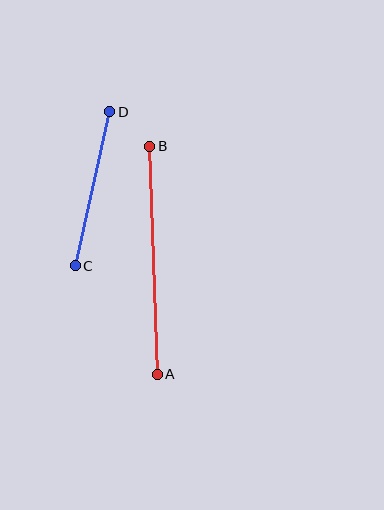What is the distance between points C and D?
The distance is approximately 158 pixels.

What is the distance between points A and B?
The distance is approximately 228 pixels.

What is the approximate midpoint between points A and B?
The midpoint is at approximately (153, 260) pixels.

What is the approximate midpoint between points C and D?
The midpoint is at approximately (92, 189) pixels.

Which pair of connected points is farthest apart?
Points A and B are farthest apart.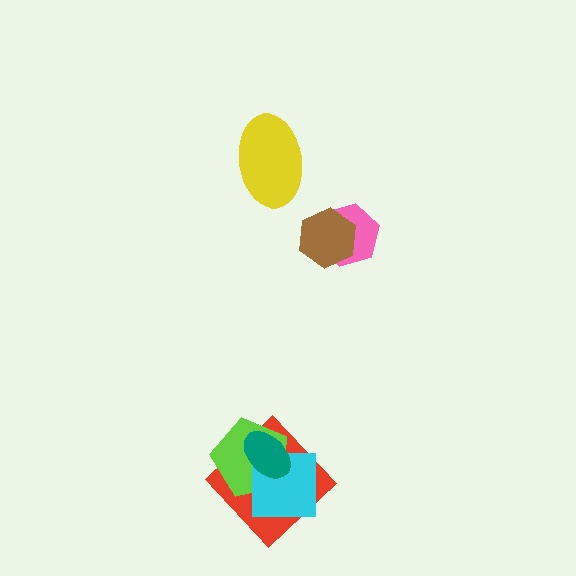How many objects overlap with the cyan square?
3 objects overlap with the cyan square.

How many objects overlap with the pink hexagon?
1 object overlaps with the pink hexagon.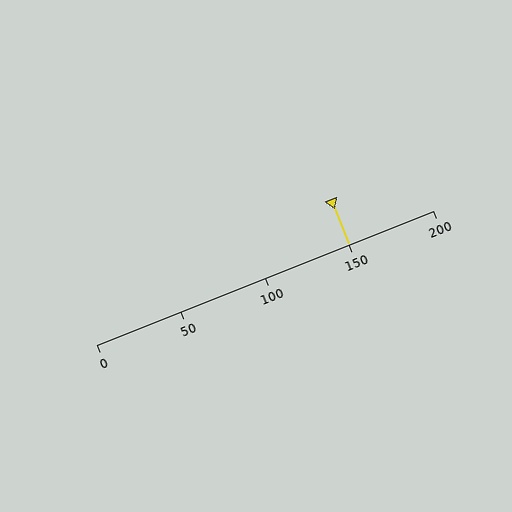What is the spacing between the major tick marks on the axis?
The major ticks are spaced 50 apart.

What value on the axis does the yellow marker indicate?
The marker indicates approximately 150.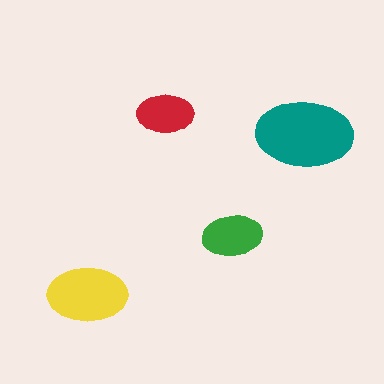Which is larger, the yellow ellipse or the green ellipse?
The yellow one.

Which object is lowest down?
The yellow ellipse is bottommost.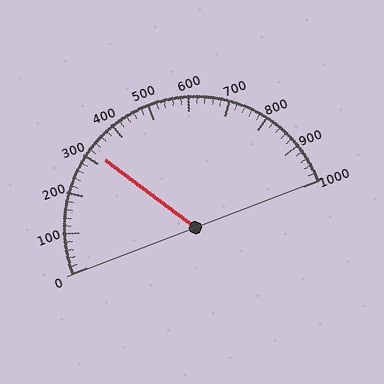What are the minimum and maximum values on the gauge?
The gauge ranges from 0 to 1000.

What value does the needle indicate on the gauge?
The needle indicates approximately 320.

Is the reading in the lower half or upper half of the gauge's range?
The reading is in the lower half of the range (0 to 1000).